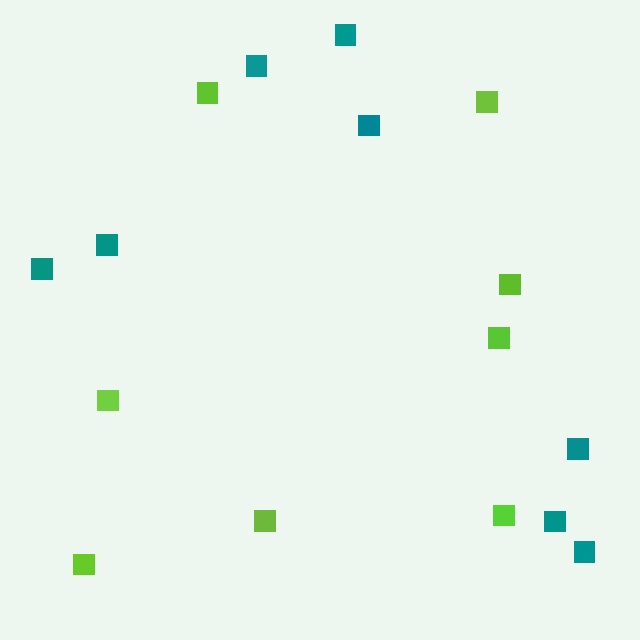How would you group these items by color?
There are 2 groups: one group of teal squares (8) and one group of lime squares (8).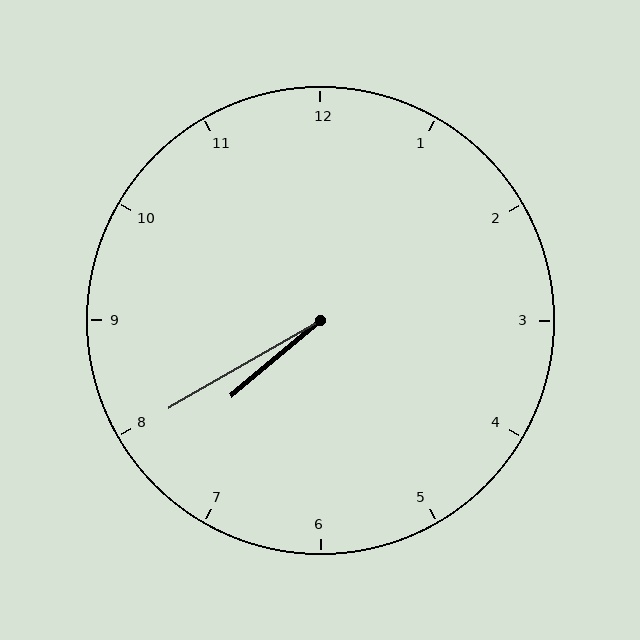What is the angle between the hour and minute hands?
Approximately 10 degrees.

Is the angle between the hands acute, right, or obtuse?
It is acute.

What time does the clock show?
7:40.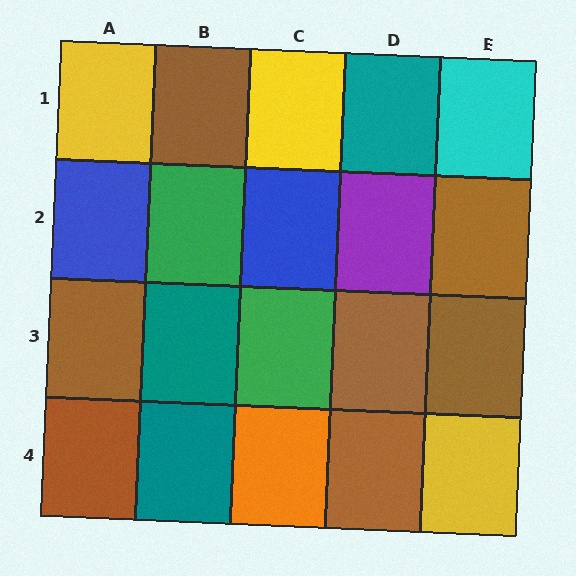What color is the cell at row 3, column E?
Brown.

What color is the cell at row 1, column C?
Yellow.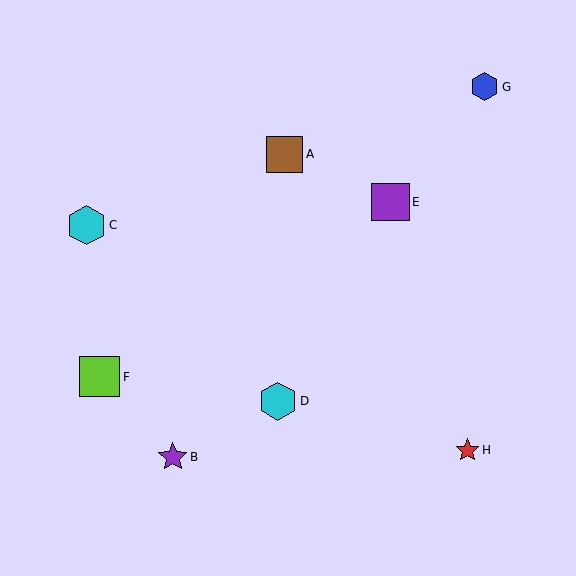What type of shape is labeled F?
Shape F is a lime square.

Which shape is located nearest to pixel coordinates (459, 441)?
The red star (labeled H) at (467, 450) is nearest to that location.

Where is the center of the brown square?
The center of the brown square is at (285, 154).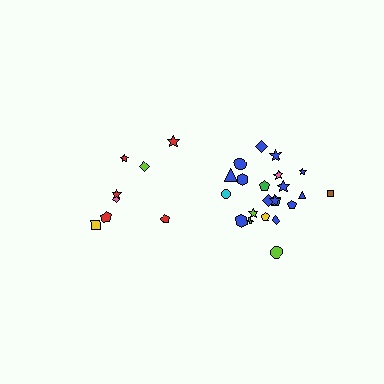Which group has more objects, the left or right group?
The right group.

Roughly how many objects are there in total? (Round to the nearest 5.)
Roughly 30 objects in total.